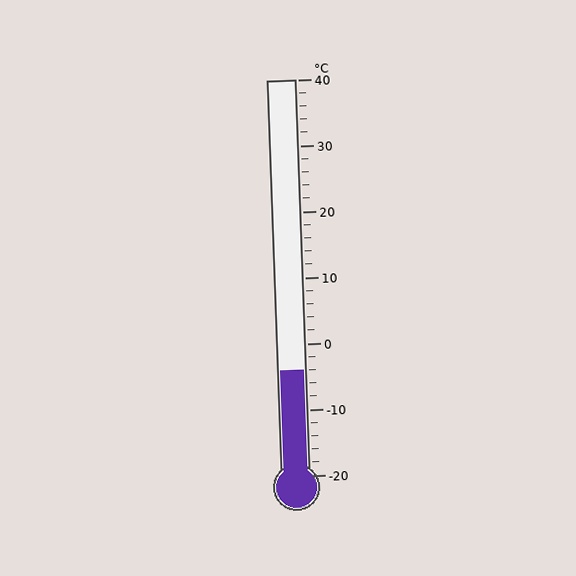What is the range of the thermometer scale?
The thermometer scale ranges from -20°C to 40°C.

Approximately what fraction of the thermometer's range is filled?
The thermometer is filled to approximately 25% of its range.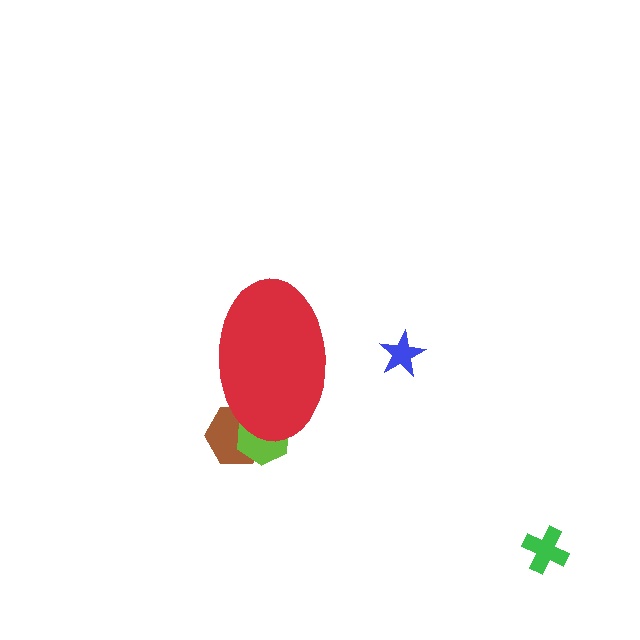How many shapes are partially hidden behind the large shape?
2 shapes are partially hidden.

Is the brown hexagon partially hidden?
Yes, the brown hexagon is partially hidden behind the red ellipse.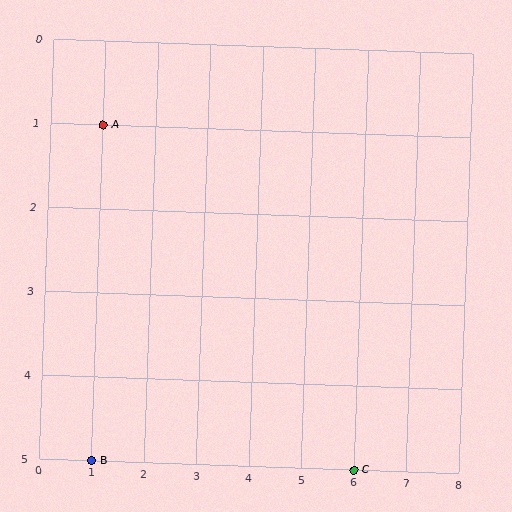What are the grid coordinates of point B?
Point B is at grid coordinates (1, 5).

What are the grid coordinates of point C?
Point C is at grid coordinates (6, 5).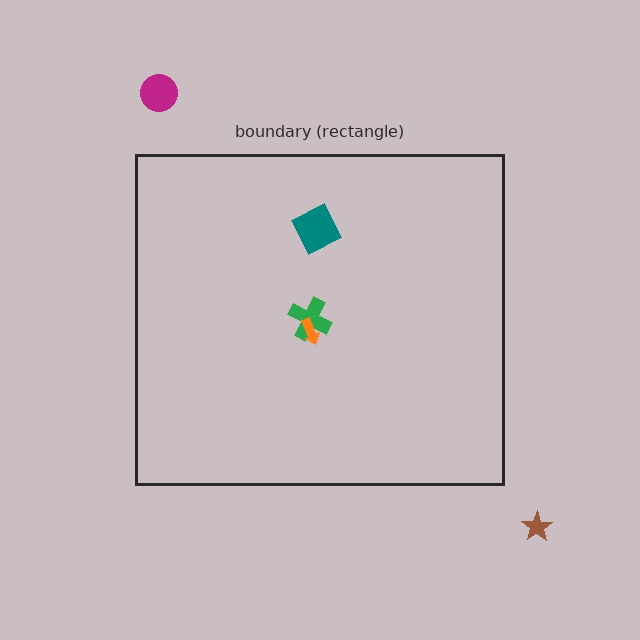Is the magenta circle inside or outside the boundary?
Outside.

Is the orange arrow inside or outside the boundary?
Inside.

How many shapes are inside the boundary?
3 inside, 2 outside.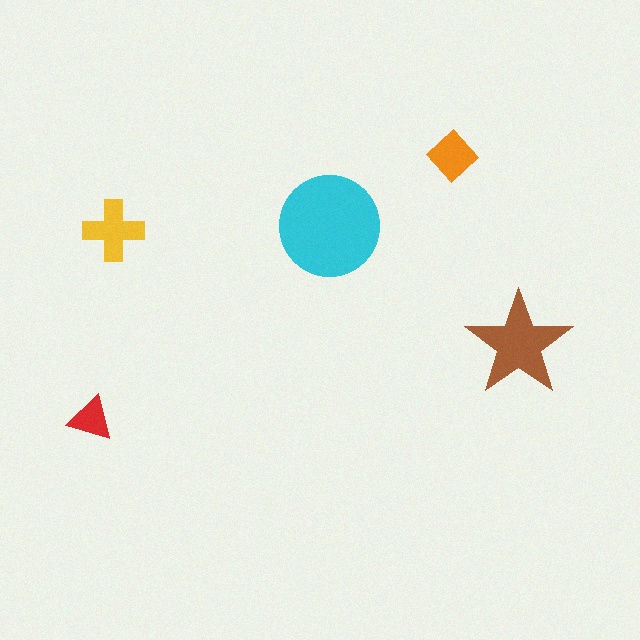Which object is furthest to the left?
The red triangle is leftmost.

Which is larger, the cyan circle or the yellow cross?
The cyan circle.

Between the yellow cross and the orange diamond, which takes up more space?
The yellow cross.